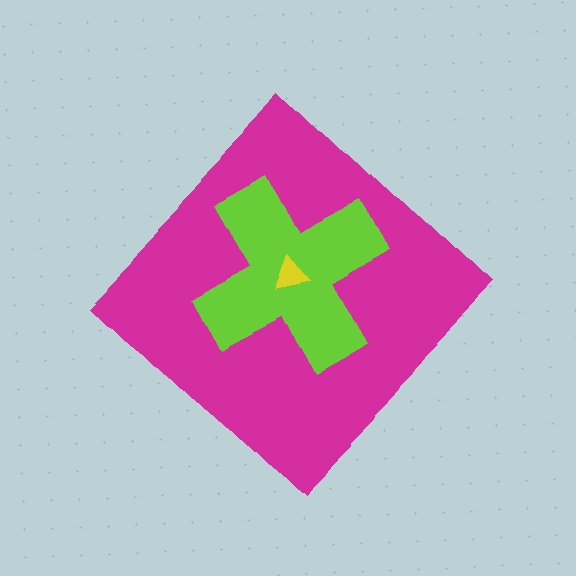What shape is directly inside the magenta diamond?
The lime cross.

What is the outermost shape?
The magenta diamond.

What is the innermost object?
The yellow triangle.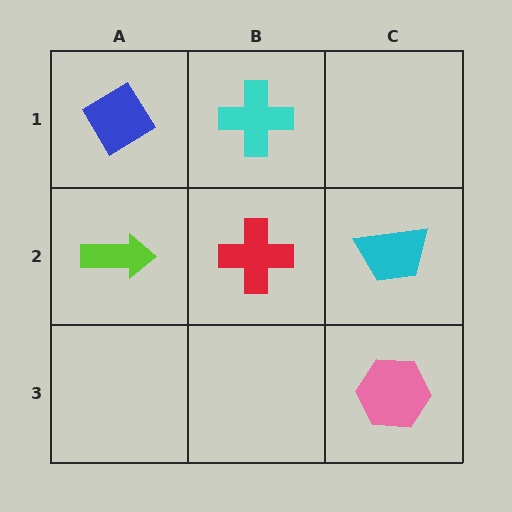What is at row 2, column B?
A red cross.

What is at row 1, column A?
A blue diamond.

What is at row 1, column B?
A cyan cross.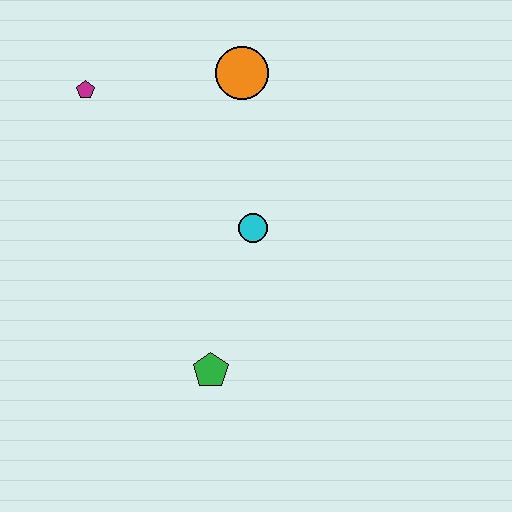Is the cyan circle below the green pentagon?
No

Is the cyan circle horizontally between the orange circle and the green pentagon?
No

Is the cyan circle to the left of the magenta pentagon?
No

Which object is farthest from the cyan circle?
The magenta pentagon is farthest from the cyan circle.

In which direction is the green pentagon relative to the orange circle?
The green pentagon is below the orange circle.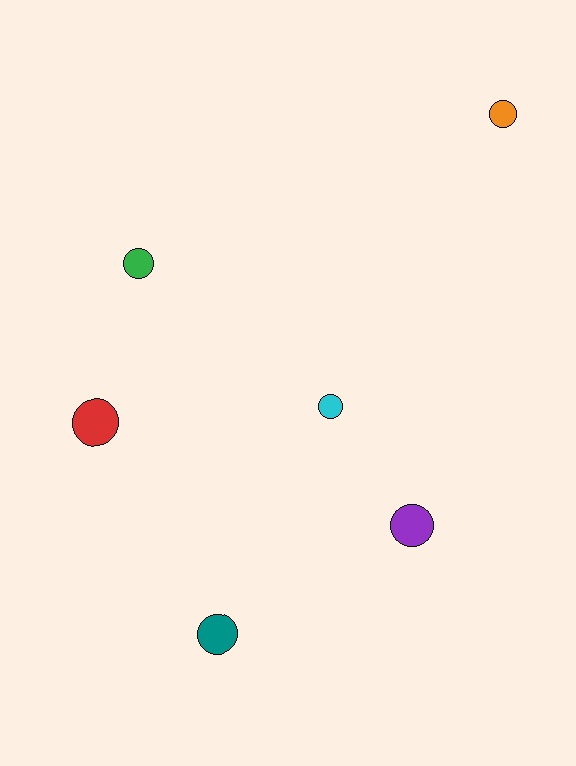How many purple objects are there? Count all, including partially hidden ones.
There is 1 purple object.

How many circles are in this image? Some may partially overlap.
There are 6 circles.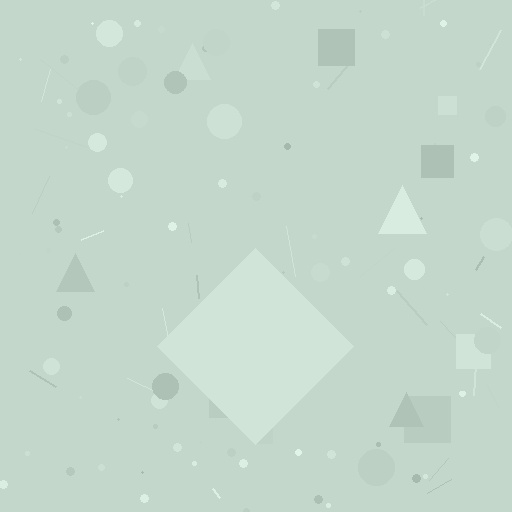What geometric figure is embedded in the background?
A diamond is embedded in the background.